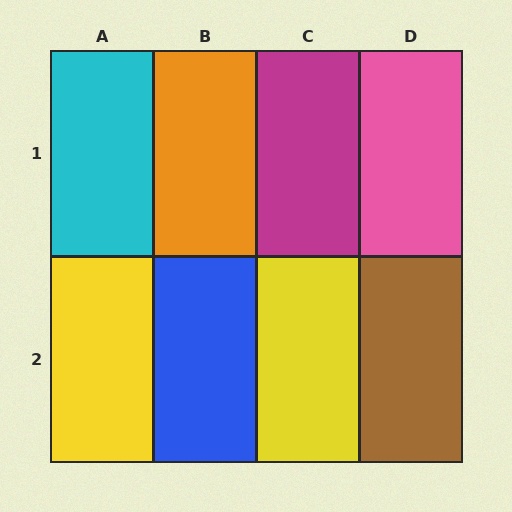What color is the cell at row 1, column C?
Magenta.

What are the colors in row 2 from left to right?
Yellow, blue, yellow, brown.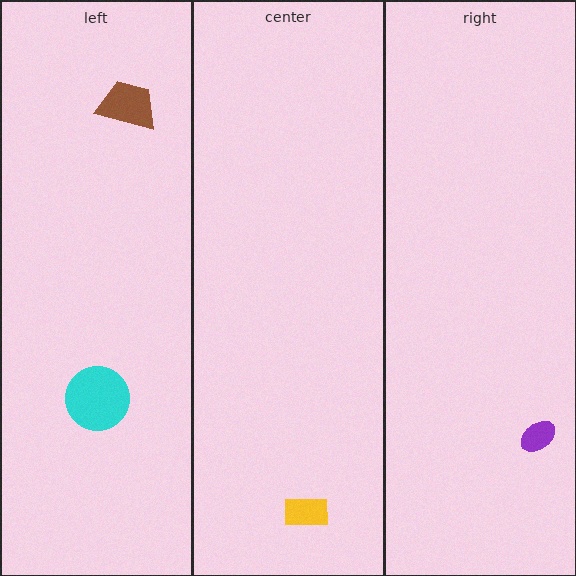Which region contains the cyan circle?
The left region.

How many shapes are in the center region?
1.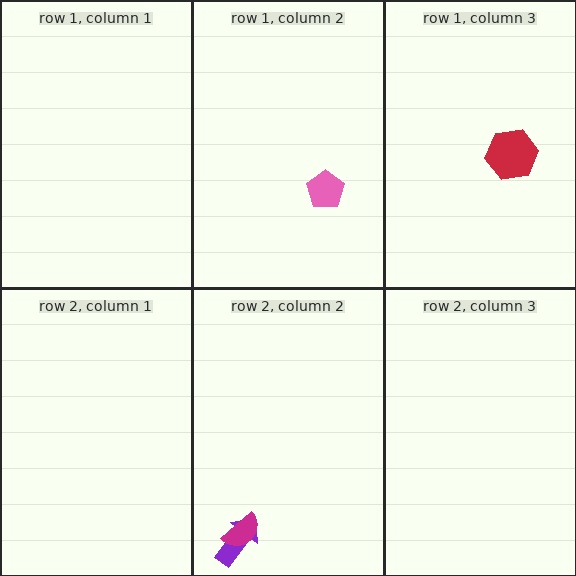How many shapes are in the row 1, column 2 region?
1.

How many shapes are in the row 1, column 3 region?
1.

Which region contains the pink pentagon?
The row 1, column 2 region.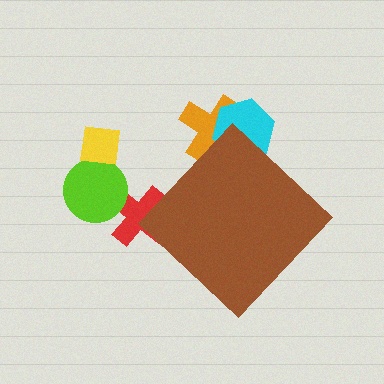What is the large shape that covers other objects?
A brown diamond.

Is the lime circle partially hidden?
No, the lime circle is fully visible.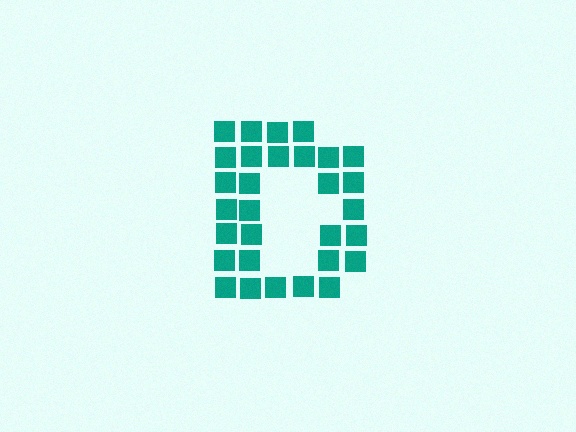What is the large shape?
The large shape is the letter D.